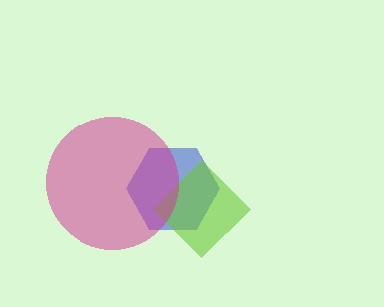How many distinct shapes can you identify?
There are 3 distinct shapes: a blue hexagon, a lime diamond, a magenta circle.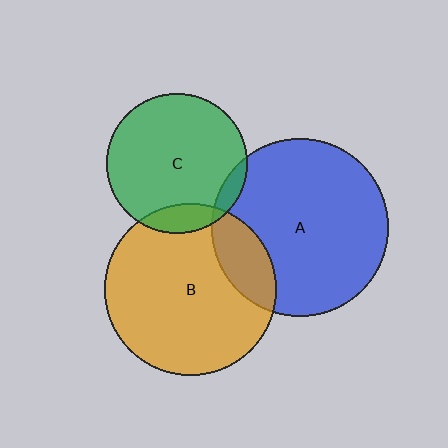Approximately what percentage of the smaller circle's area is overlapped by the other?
Approximately 20%.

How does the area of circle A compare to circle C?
Approximately 1.6 times.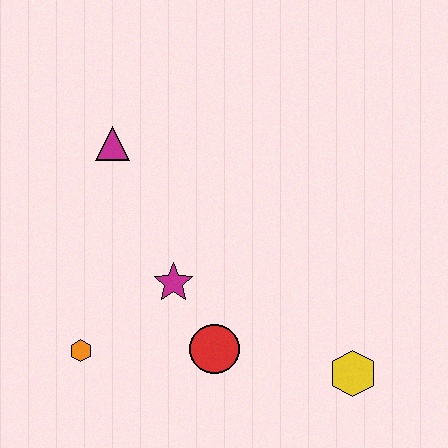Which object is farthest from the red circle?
The magenta triangle is farthest from the red circle.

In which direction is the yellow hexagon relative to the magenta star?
The yellow hexagon is to the right of the magenta star.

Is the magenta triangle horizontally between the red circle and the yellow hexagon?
No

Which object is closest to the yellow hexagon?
The red circle is closest to the yellow hexagon.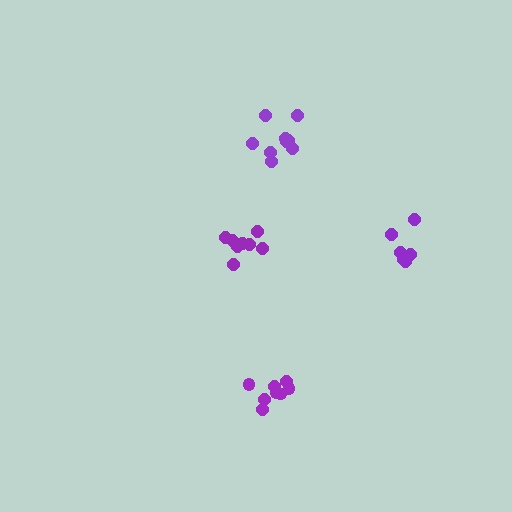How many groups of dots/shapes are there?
There are 4 groups.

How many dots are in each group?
Group 1: 8 dots, Group 2: 8 dots, Group 3: 9 dots, Group 4: 6 dots (31 total).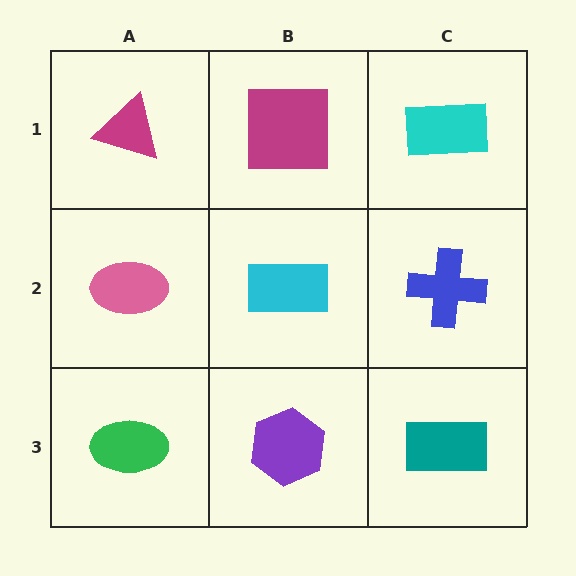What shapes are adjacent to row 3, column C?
A blue cross (row 2, column C), a purple hexagon (row 3, column B).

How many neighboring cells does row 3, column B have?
3.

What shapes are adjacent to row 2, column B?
A magenta square (row 1, column B), a purple hexagon (row 3, column B), a pink ellipse (row 2, column A), a blue cross (row 2, column C).